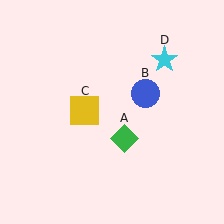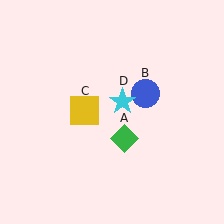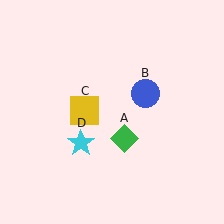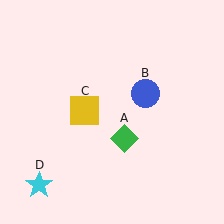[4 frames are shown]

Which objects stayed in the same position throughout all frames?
Green diamond (object A) and blue circle (object B) and yellow square (object C) remained stationary.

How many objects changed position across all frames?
1 object changed position: cyan star (object D).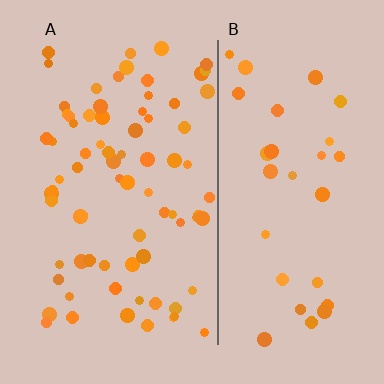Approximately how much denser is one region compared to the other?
Approximately 2.4× — region A over region B.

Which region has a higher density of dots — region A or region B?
A (the left).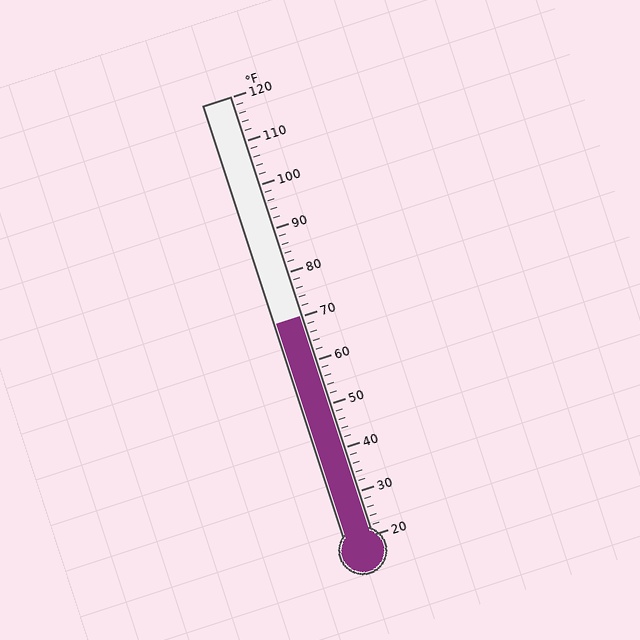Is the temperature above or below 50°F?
The temperature is above 50°F.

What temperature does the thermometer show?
The thermometer shows approximately 70°F.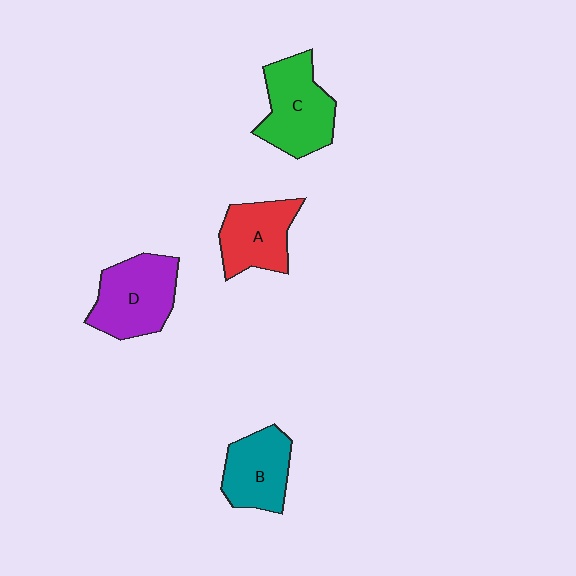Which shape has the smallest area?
Shape A (red).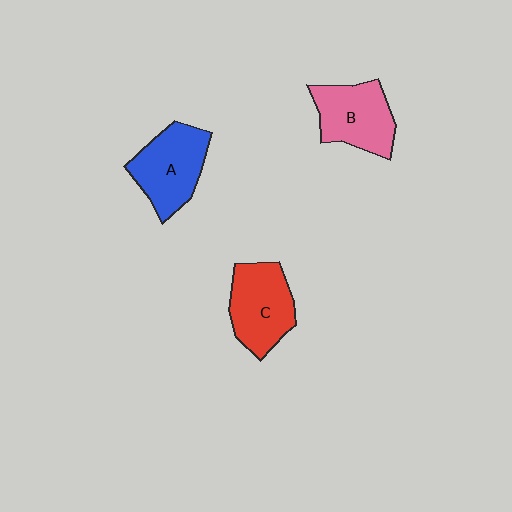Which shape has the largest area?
Shape A (blue).